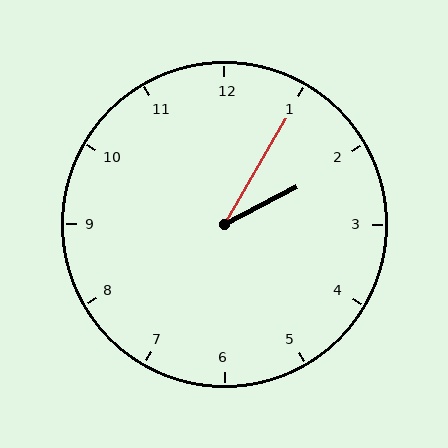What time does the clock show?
2:05.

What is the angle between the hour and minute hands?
Approximately 32 degrees.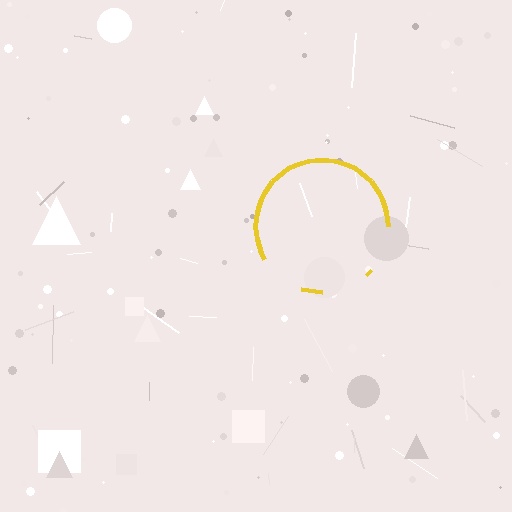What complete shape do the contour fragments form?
The contour fragments form a circle.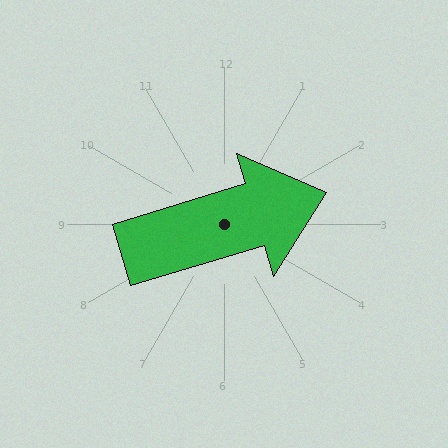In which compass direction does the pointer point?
East.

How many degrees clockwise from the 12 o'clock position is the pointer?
Approximately 73 degrees.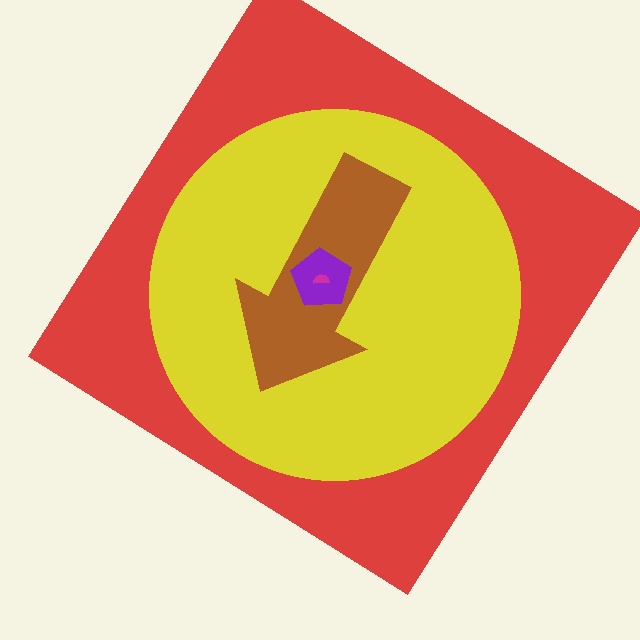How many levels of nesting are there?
5.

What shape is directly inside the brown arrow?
The purple pentagon.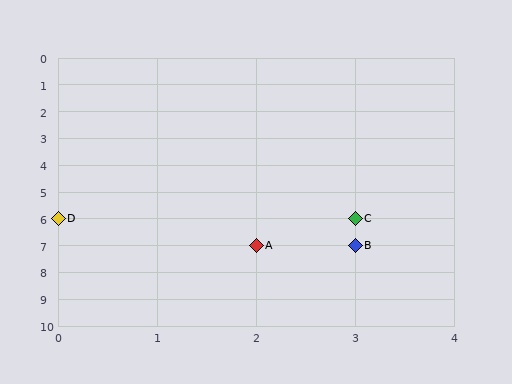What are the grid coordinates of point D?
Point D is at grid coordinates (0, 6).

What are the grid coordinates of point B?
Point B is at grid coordinates (3, 7).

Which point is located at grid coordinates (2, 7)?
Point A is at (2, 7).